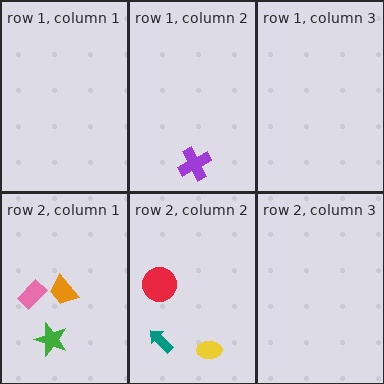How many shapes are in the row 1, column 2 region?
1.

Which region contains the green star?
The row 2, column 1 region.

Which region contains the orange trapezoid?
The row 2, column 1 region.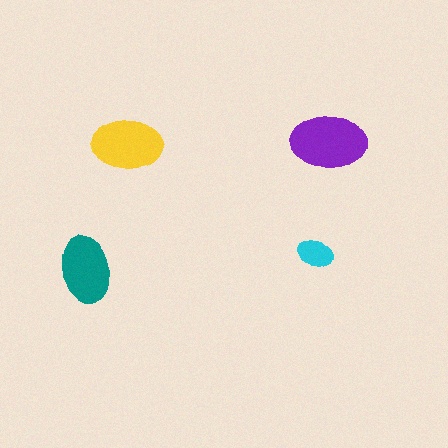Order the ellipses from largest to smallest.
the purple one, the yellow one, the teal one, the cyan one.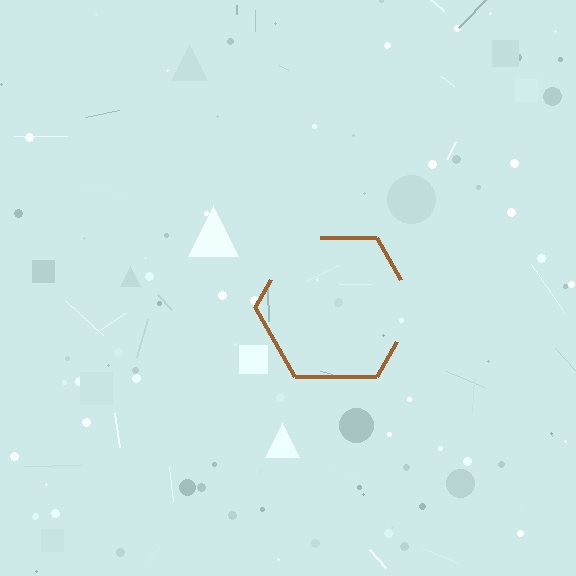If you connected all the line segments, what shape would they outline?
They would outline a hexagon.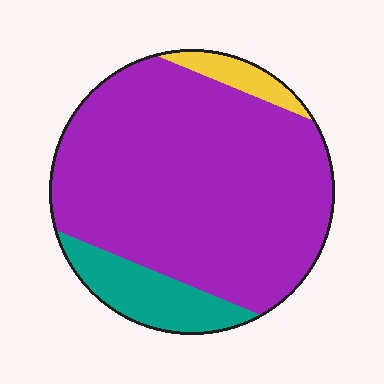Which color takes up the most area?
Purple, at roughly 80%.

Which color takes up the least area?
Yellow, at roughly 5%.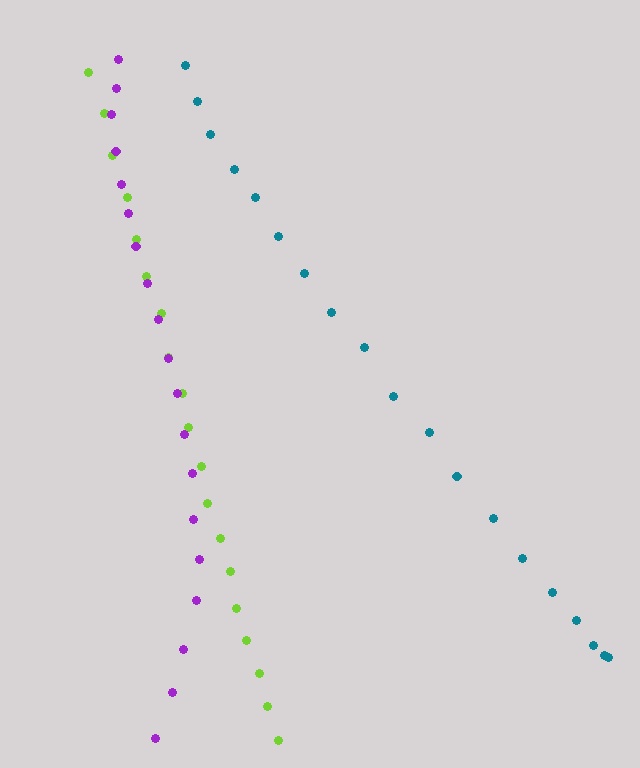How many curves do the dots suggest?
There are 3 distinct paths.